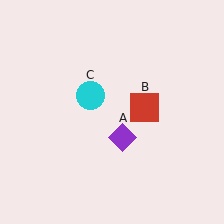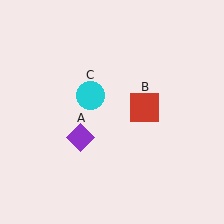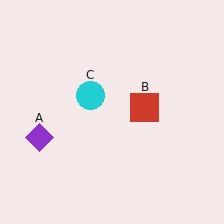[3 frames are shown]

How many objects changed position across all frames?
1 object changed position: purple diamond (object A).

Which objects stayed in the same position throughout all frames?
Red square (object B) and cyan circle (object C) remained stationary.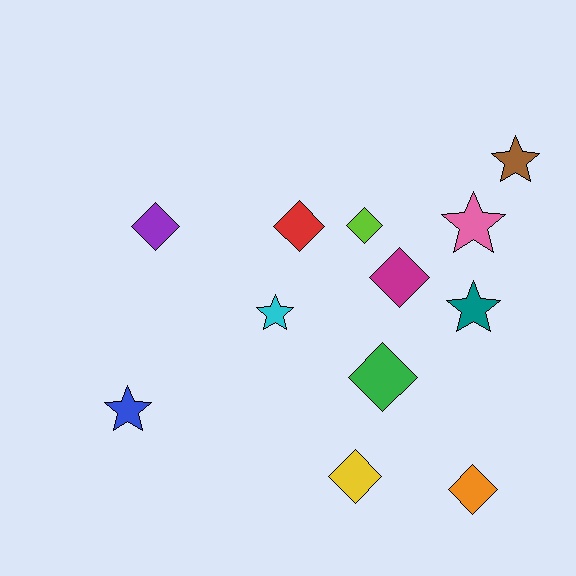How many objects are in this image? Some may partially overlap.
There are 12 objects.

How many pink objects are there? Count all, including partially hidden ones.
There is 1 pink object.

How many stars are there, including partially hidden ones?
There are 5 stars.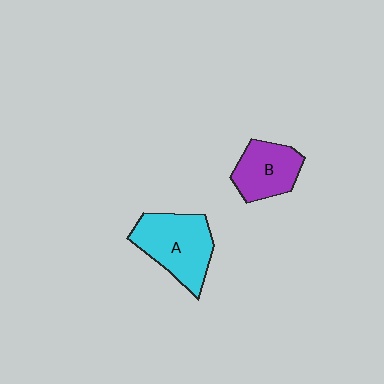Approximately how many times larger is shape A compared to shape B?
Approximately 1.4 times.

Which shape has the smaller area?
Shape B (purple).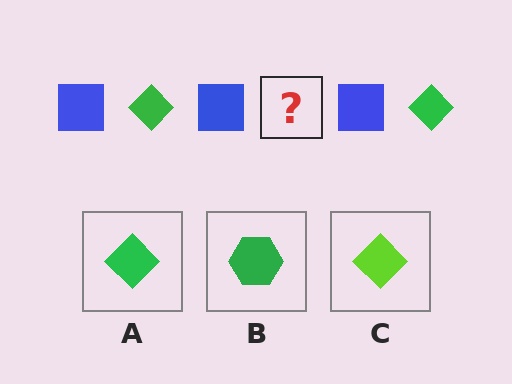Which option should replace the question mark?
Option A.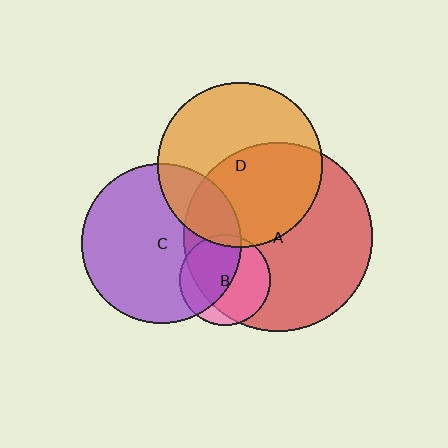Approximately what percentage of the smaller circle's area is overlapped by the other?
Approximately 20%.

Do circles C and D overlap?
Yes.